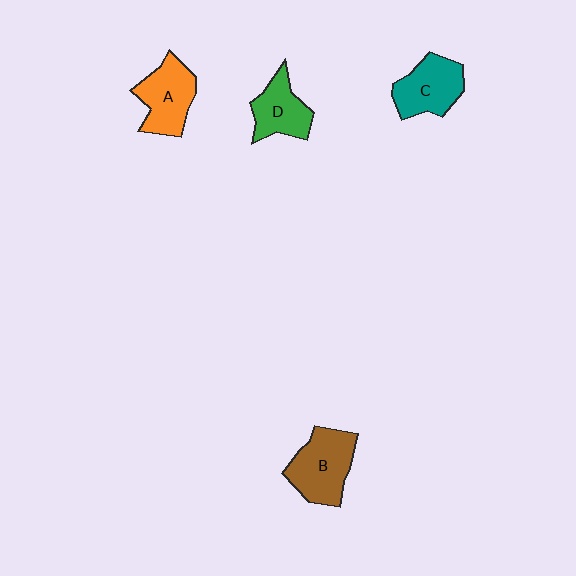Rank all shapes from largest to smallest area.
From largest to smallest: B (brown), A (orange), C (teal), D (green).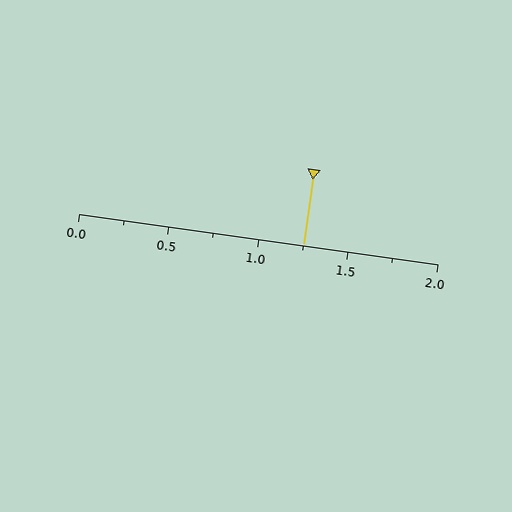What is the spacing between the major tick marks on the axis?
The major ticks are spaced 0.5 apart.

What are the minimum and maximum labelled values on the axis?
The axis runs from 0.0 to 2.0.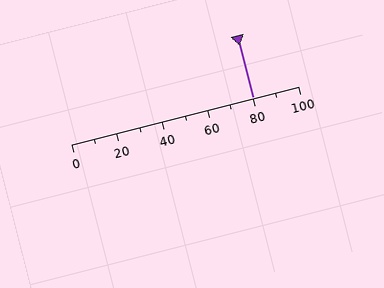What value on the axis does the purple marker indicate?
The marker indicates approximately 80.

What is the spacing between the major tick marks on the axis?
The major ticks are spaced 20 apart.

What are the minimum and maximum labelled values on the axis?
The axis runs from 0 to 100.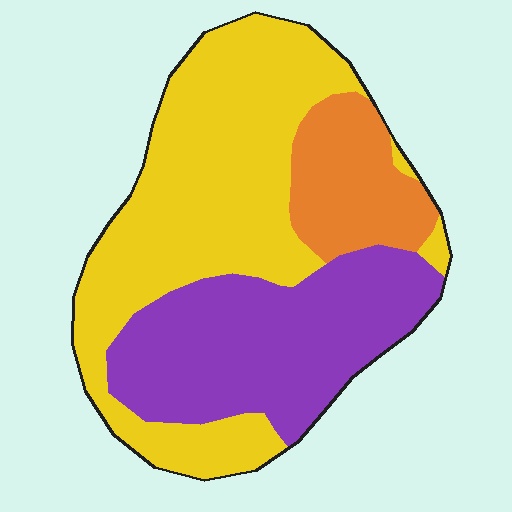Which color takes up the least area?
Orange, at roughly 15%.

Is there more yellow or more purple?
Yellow.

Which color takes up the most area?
Yellow, at roughly 50%.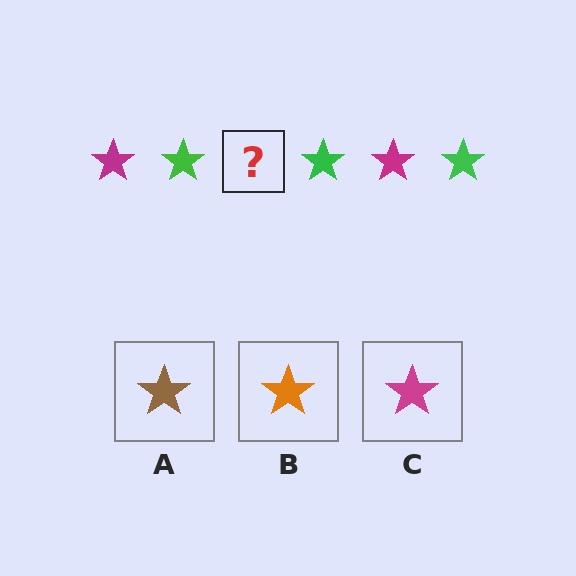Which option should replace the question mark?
Option C.